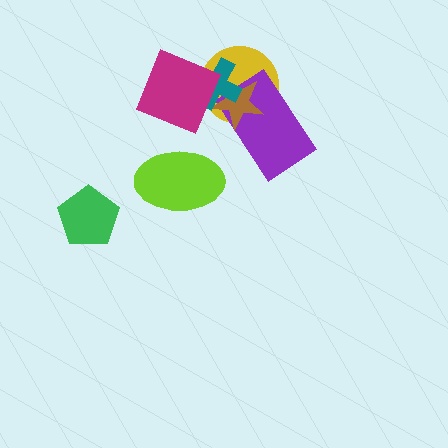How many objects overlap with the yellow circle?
4 objects overlap with the yellow circle.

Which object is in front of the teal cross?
The magenta square is in front of the teal cross.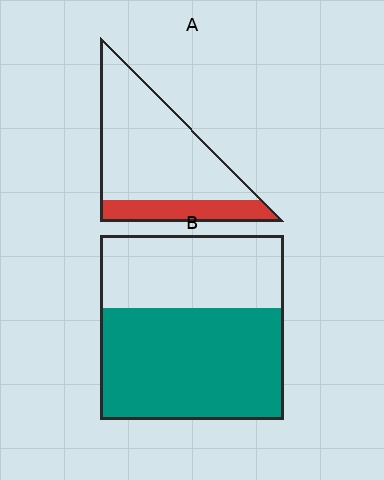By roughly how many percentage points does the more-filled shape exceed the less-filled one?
By roughly 40 percentage points (B over A).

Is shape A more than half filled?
No.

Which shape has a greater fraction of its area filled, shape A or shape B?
Shape B.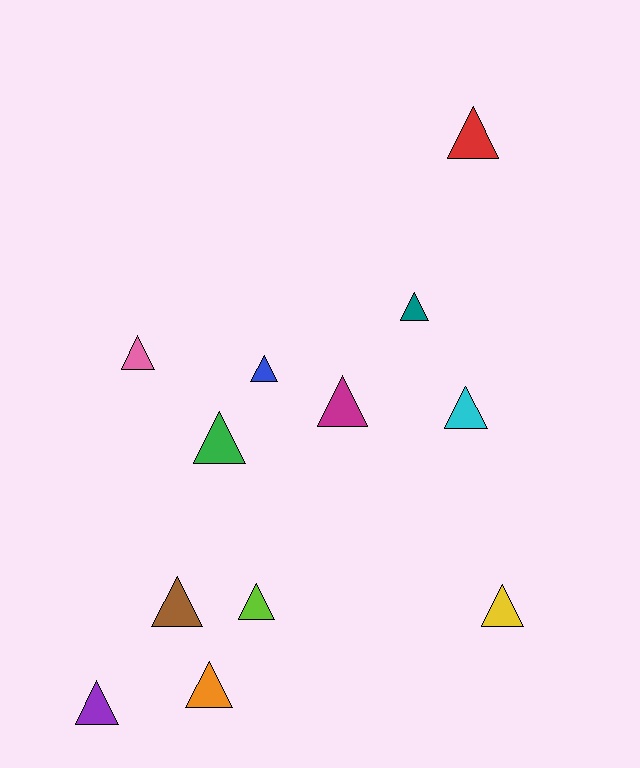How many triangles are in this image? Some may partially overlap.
There are 12 triangles.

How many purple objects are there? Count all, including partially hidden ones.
There is 1 purple object.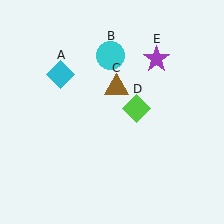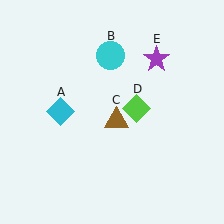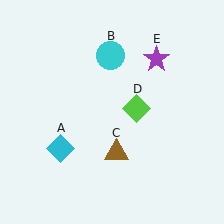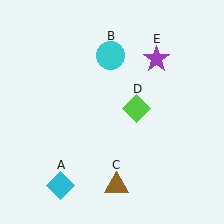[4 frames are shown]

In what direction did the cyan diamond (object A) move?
The cyan diamond (object A) moved down.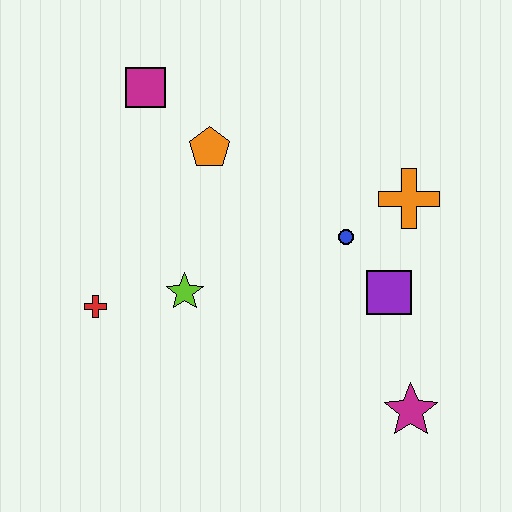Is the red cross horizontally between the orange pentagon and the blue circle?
No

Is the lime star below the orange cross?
Yes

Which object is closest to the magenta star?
The purple square is closest to the magenta star.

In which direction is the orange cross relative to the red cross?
The orange cross is to the right of the red cross.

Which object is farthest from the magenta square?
The magenta star is farthest from the magenta square.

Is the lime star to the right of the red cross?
Yes